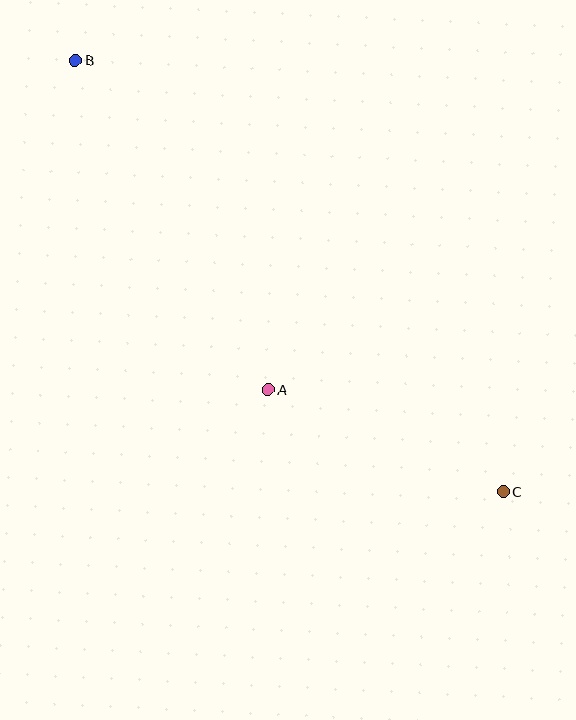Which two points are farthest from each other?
Points B and C are farthest from each other.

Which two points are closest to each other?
Points A and C are closest to each other.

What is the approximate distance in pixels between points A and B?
The distance between A and B is approximately 381 pixels.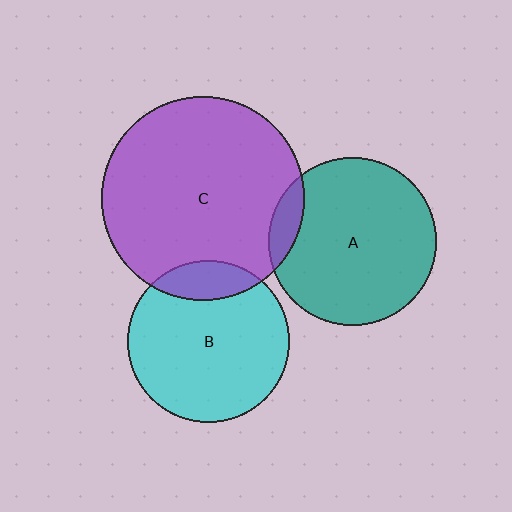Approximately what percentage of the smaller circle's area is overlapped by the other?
Approximately 15%.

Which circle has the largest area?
Circle C (purple).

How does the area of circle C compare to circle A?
Approximately 1.5 times.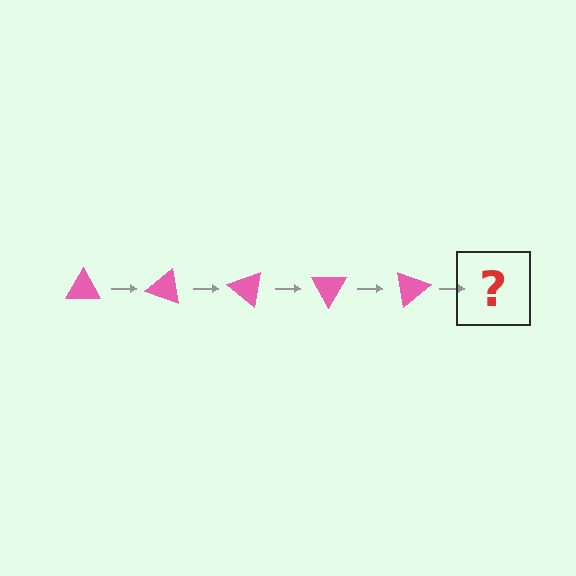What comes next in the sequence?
The next element should be a pink triangle rotated 100 degrees.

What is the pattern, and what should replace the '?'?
The pattern is that the triangle rotates 20 degrees each step. The '?' should be a pink triangle rotated 100 degrees.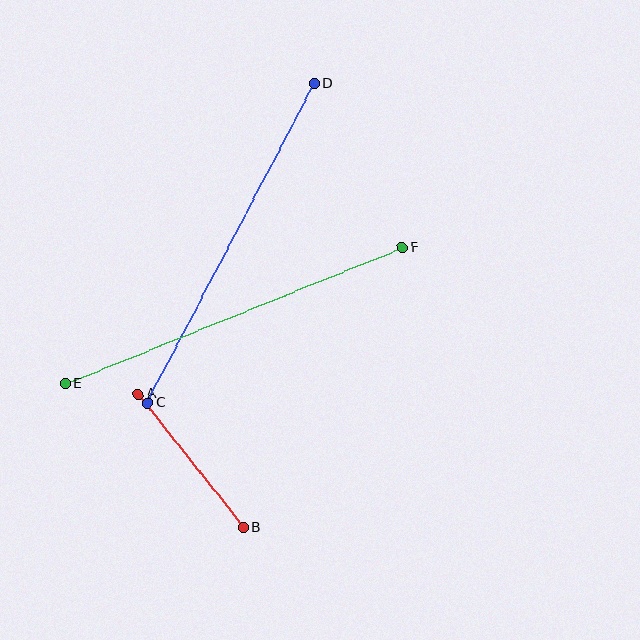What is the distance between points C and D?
The distance is approximately 360 pixels.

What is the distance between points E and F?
The distance is approximately 363 pixels.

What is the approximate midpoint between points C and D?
The midpoint is at approximately (231, 243) pixels.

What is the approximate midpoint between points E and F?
The midpoint is at approximately (234, 315) pixels.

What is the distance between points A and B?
The distance is approximately 170 pixels.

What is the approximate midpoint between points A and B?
The midpoint is at approximately (191, 461) pixels.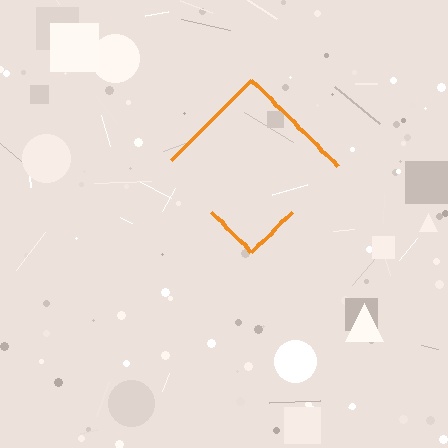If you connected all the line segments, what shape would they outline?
They would outline a diamond.